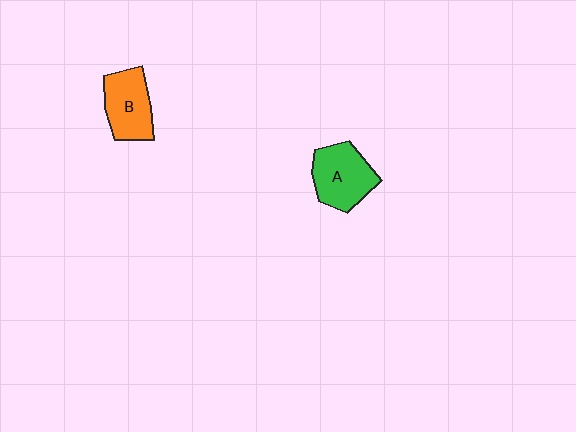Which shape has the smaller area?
Shape B (orange).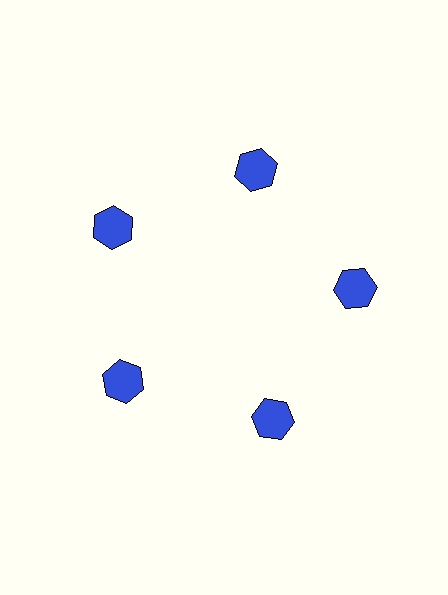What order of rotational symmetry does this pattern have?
This pattern has 5-fold rotational symmetry.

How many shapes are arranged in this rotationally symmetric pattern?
There are 5 shapes, arranged in 5 groups of 1.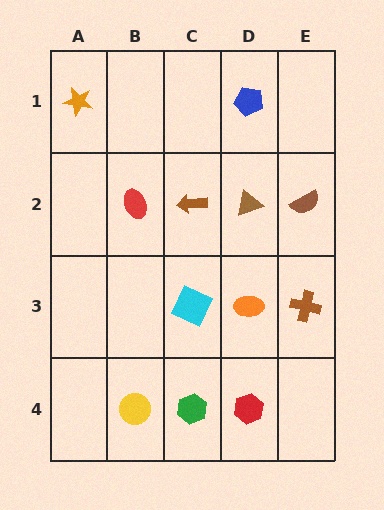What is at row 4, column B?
A yellow circle.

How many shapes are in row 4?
3 shapes.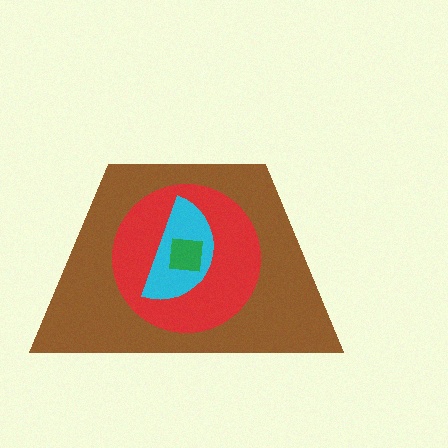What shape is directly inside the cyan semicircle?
The green square.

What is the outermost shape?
The brown trapezoid.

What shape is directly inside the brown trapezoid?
The red circle.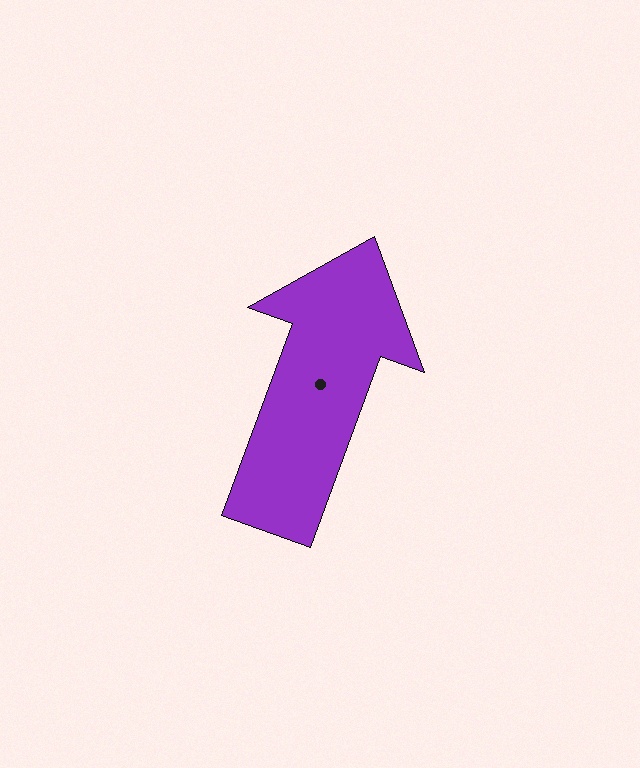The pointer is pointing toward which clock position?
Roughly 1 o'clock.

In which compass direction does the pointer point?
North.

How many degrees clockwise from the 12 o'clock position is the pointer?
Approximately 20 degrees.